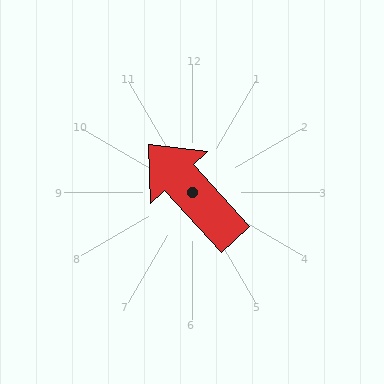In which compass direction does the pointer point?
Northwest.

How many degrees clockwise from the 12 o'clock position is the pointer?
Approximately 318 degrees.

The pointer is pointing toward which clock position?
Roughly 11 o'clock.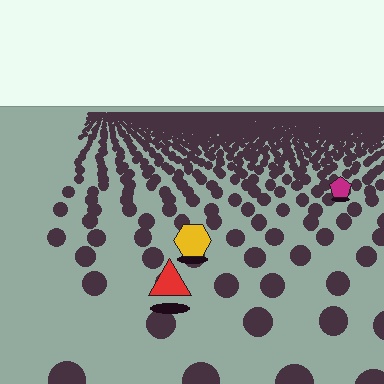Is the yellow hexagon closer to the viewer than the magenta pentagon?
Yes. The yellow hexagon is closer — you can tell from the texture gradient: the ground texture is coarser near it.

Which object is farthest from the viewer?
The magenta pentagon is farthest from the viewer. It appears smaller and the ground texture around it is denser.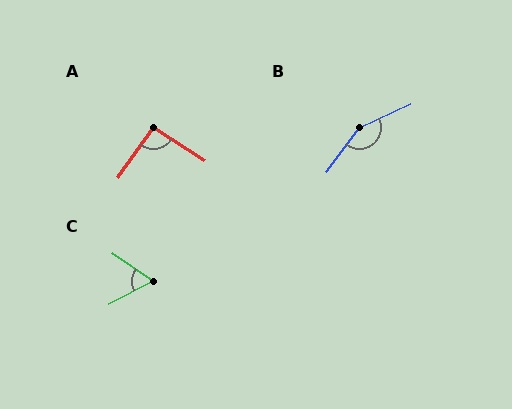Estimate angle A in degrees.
Approximately 93 degrees.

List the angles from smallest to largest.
C (62°), A (93°), B (151°).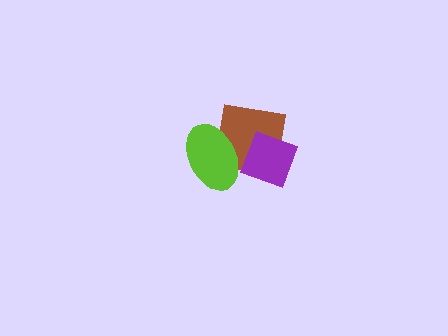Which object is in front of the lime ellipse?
The purple diamond is in front of the lime ellipse.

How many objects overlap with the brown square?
2 objects overlap with the brown square.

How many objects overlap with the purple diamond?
2 objects overlap with the purple diamond.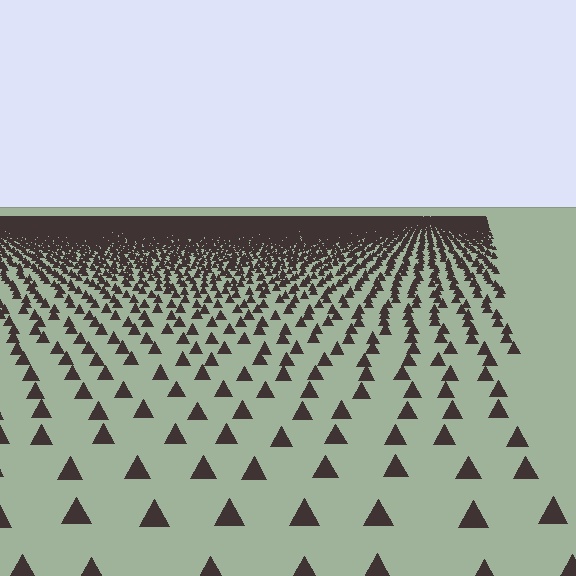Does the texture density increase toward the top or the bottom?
Density increases toward the top.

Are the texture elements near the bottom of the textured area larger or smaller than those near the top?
Larger. Near the bottom, elements are closer to the viewer and appear at a bigger on-screen size.